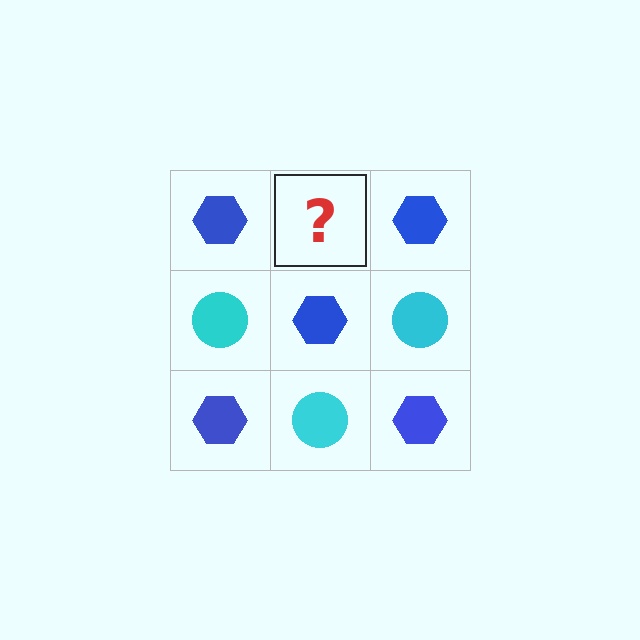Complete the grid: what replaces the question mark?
The question mark should be replaced with a cyan circle.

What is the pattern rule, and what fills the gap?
The rule is that it alternates blue hexagon and cyan circle in a checkerboard pattern. The gap should be filled with a cyan circle.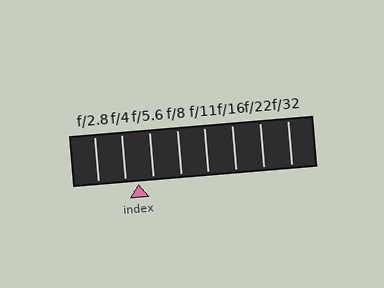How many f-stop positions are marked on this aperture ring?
There are 8 f-stop positions marked.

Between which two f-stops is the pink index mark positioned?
The index mark is between f/4 and f/5.6.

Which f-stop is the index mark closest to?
The index mark is closest to f/4.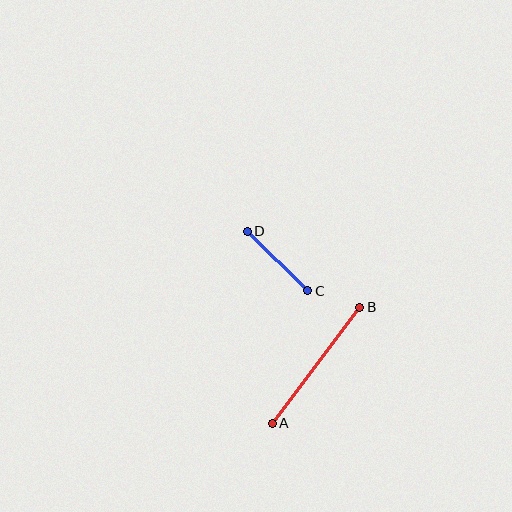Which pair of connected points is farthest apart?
Points A and B are farthest apart.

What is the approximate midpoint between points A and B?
The midpoint is at approximately (316, 365) pixels.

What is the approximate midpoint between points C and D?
The midpoint is at approximately (278, 261) pixels.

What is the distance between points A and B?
The distance is approximately 145 pixels.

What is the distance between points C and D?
The distance is approximately 85 pixels.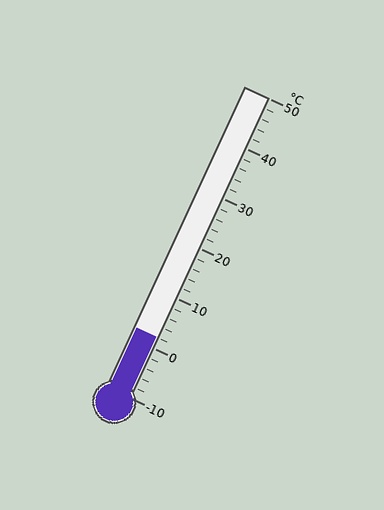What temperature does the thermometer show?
The thermometer shows approximately 2°C.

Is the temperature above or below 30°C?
The temperature is below 30°C.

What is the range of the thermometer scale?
The thermometer scale ranges from -10°C to 50°C.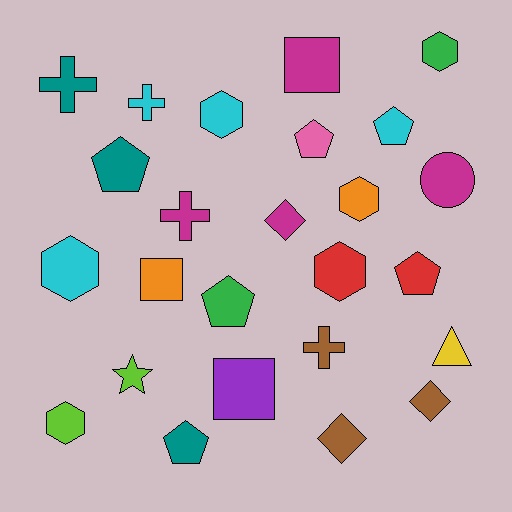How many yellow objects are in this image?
There is 1 yellow object.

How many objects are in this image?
There are 25 objects.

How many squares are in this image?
There are 3 squares.